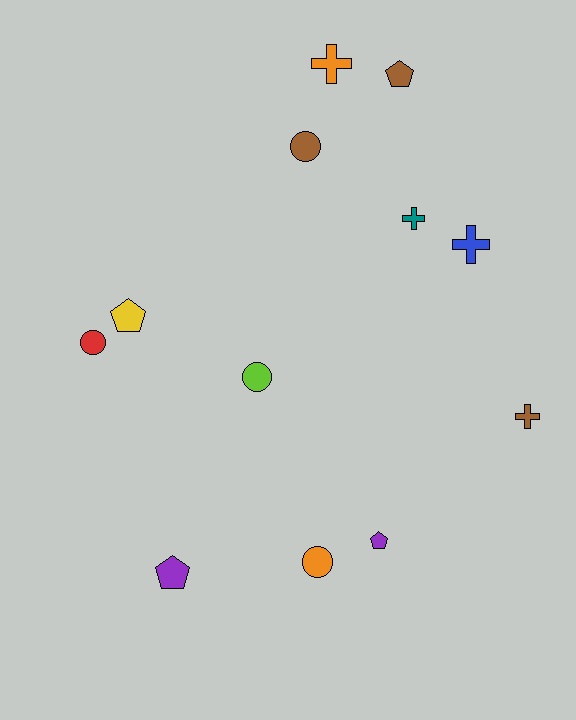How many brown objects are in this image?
There are 3 brown objects.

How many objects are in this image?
There are 12 objects.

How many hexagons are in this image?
There are no hexagons.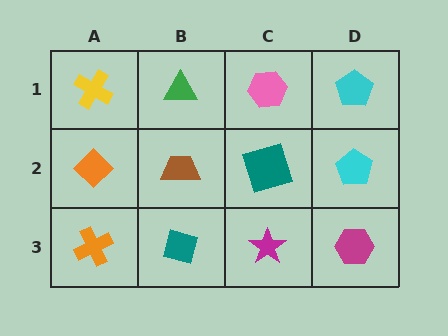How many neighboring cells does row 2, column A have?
3.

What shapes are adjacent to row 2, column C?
A pink hexagon (row 1, column C), a magenta star (row 3, column C), a brown trapezoid (row 2, column B), a cyan pentagon (row 2, column D).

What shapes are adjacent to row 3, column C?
A teal square (row 2, column C), a teal diamond (row 3, column B), a magenta hexagon (row 3, column D).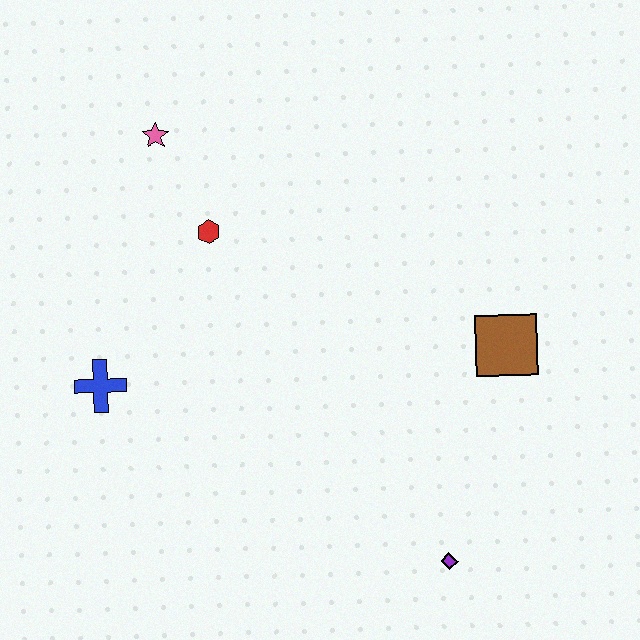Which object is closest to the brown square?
The purple diamond is closest to the brown square.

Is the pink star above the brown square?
Yes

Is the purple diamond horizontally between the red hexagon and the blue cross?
No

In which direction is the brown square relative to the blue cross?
The brown square is to the right of the blue cross.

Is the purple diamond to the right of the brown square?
No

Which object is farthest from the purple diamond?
The pink star is farthest from the purple diamond.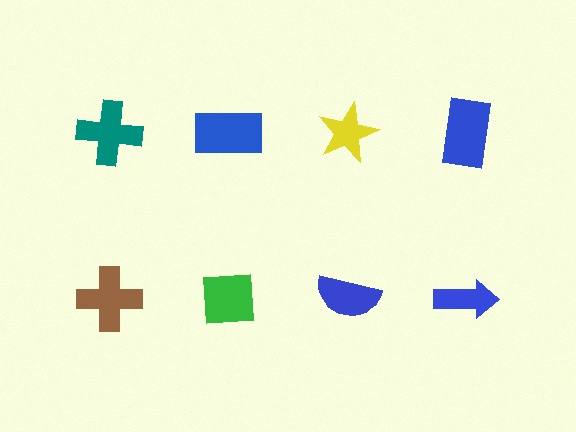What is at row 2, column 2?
A green square.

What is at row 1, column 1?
A teal cross.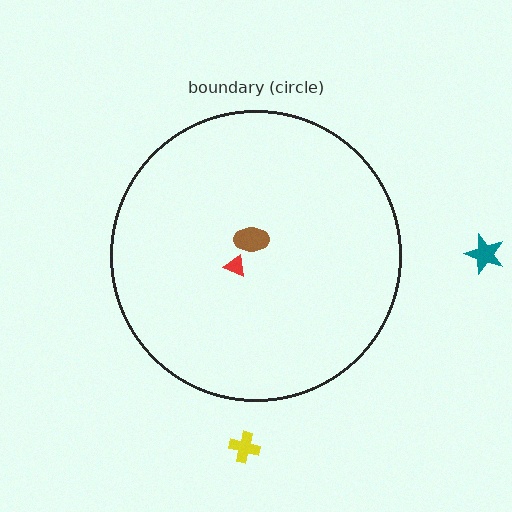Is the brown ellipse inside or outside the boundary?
Inside.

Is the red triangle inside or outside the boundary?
Inside.